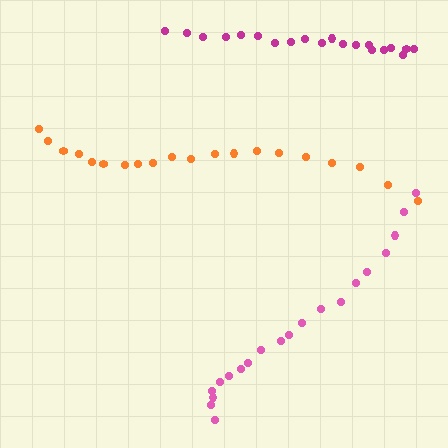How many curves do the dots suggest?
There are 3 distinct paths.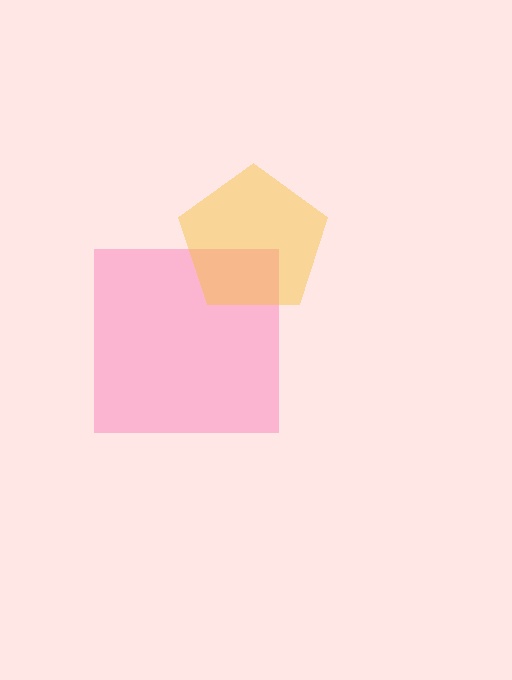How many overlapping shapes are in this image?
There are 2 overlapping shapes in the image.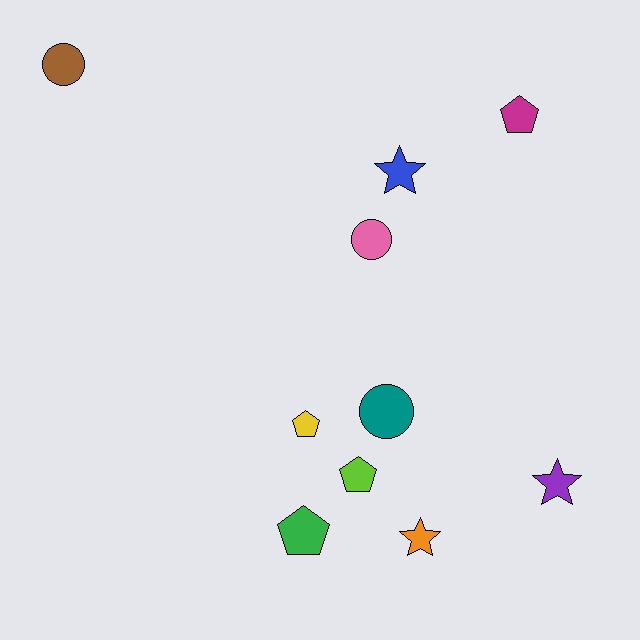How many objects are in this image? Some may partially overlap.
There are 10 objects.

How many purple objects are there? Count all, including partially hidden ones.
There is 1 purple object.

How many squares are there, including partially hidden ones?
There are no squares.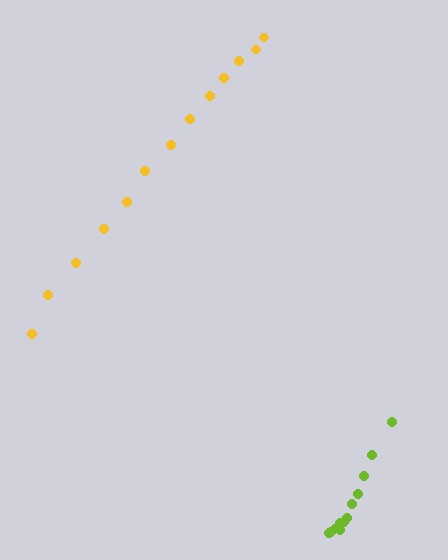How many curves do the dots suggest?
There are 2 distinct paths.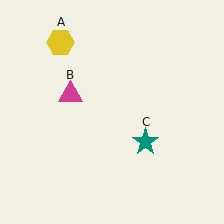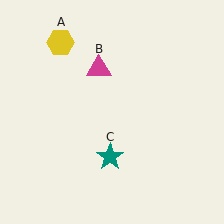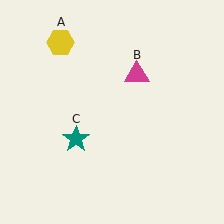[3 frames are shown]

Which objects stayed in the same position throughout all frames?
Yellow hexagon (object A) remained stationary.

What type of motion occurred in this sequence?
The magenta triangle (object B), teal star (object C) rotated clockwise around the center of the scene.